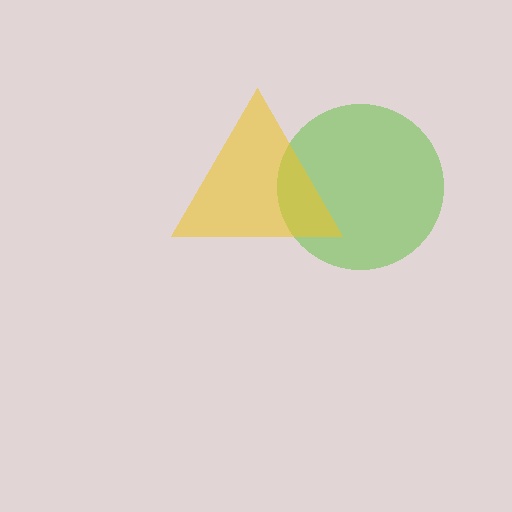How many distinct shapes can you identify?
There are 2 distinct shapes: a lime circle, a yellow triangle.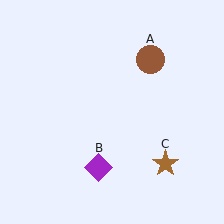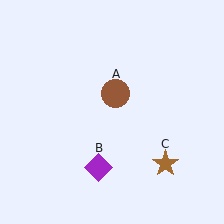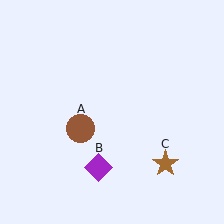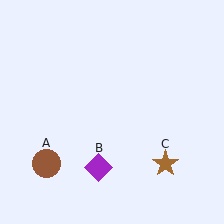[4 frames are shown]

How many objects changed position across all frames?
1 object changed position: brown circle (object A).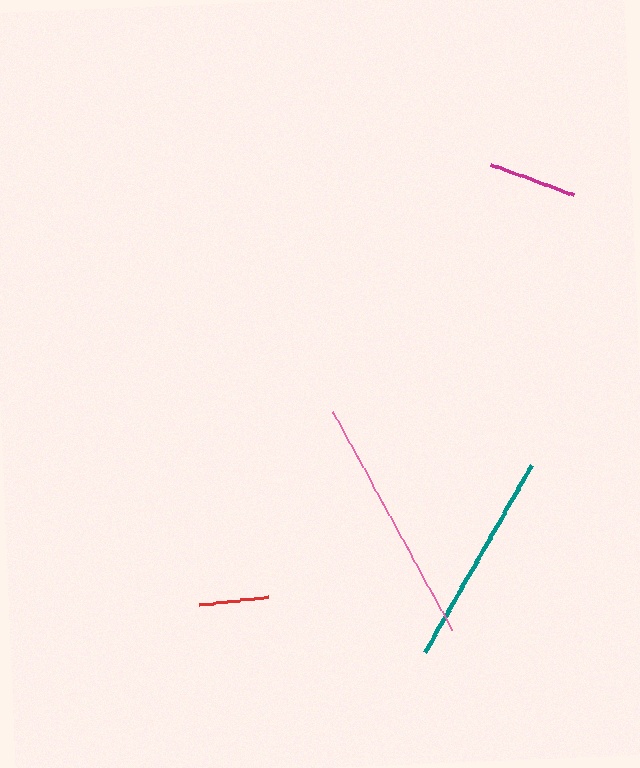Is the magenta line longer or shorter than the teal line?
The teal line is longer than the magenta line.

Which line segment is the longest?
The pink line is the longest at approximately 249 pixels.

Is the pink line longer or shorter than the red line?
The pink line is longer than the red line.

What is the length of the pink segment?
The pink segment is approximately 249 pixels long.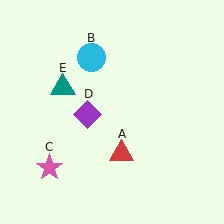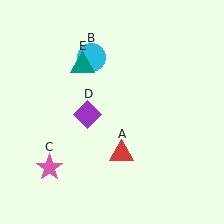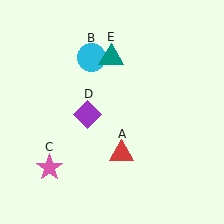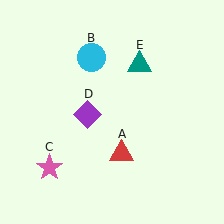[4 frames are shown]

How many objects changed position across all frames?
1 object changed position: teal triangle (object E).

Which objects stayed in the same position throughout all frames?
Red triangle (object A) and cyan circle (object B) and pink star (object C) and purple diamond (object D) remained stationary.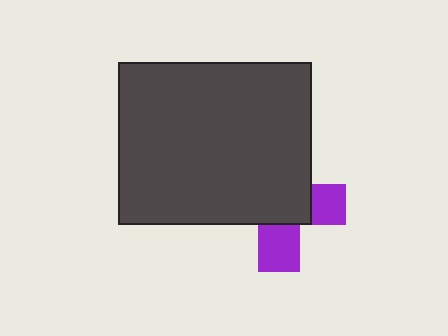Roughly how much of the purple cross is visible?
A small part of it is visible (roughly 35%).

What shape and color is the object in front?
The object in front is a dark gray rectangle.